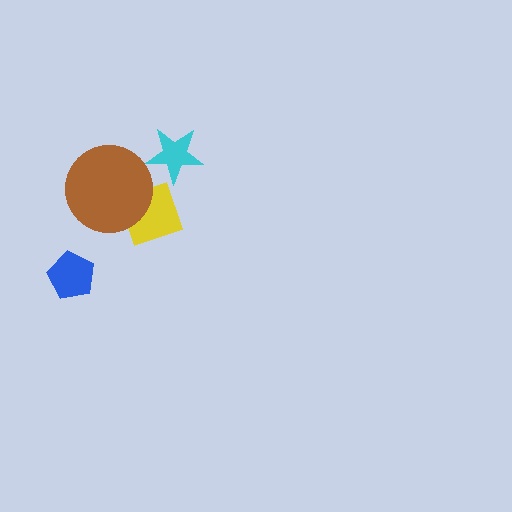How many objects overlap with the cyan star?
0 objects overlap with the cyan star.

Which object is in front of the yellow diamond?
The brown circle is in front of the yellow diamond.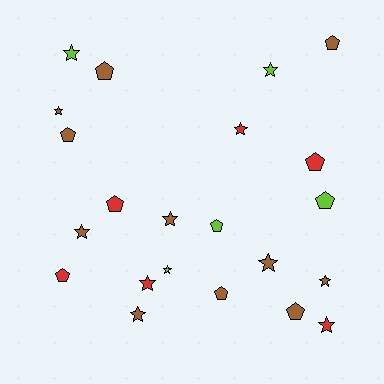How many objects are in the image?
There are 22 objects.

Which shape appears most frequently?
Star, with 12 objects.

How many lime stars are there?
There are 3 lime stars.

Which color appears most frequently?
Brown, with 11 objects.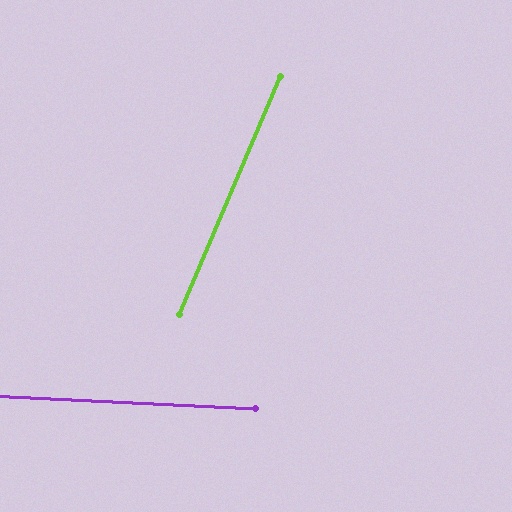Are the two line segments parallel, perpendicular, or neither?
Neither parallel nor perpendicular — they differ by about 70°.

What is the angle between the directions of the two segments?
Approximately 70 degrees.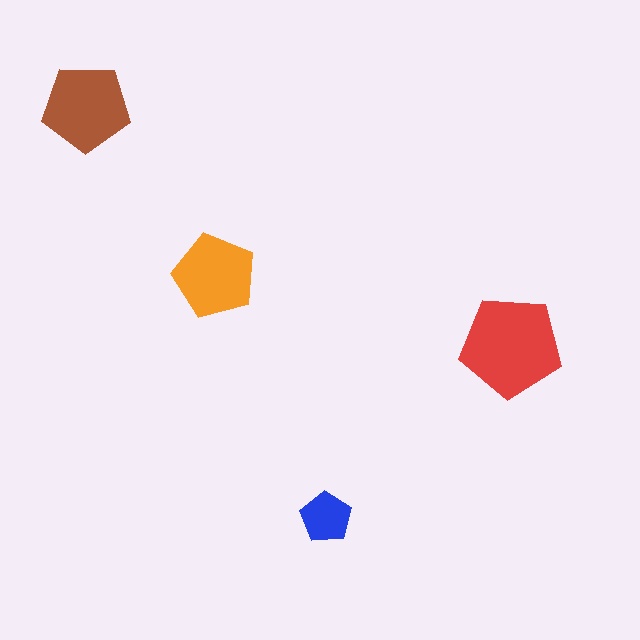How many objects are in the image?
There are 4 objects in the image.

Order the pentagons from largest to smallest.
the red one, the brown one, the orange one, the blue one.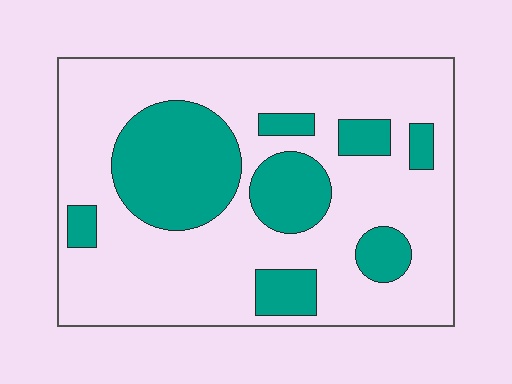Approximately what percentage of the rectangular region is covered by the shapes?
Approximately 30%.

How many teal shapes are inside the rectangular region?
8.